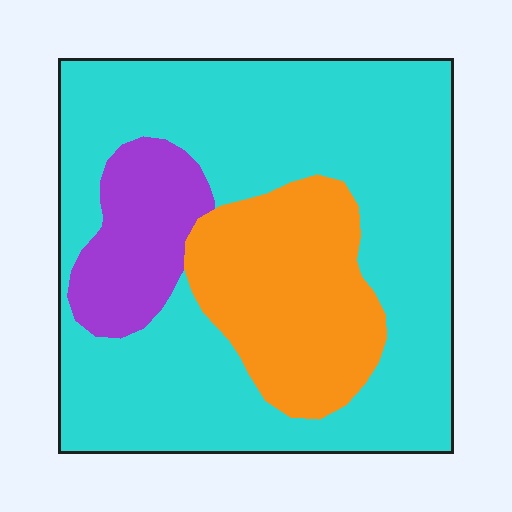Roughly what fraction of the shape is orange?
Orange takes up about one fifth (1/5) of the shape.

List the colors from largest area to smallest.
From largest to smallest: cyan, orange, purple.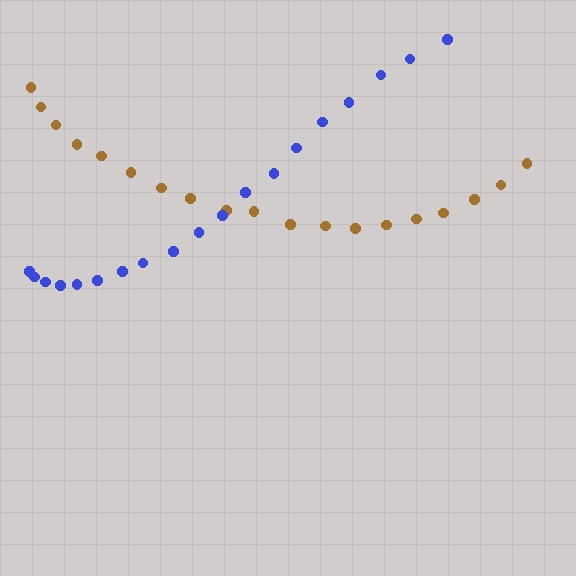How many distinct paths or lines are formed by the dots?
There are 2 distinct paths.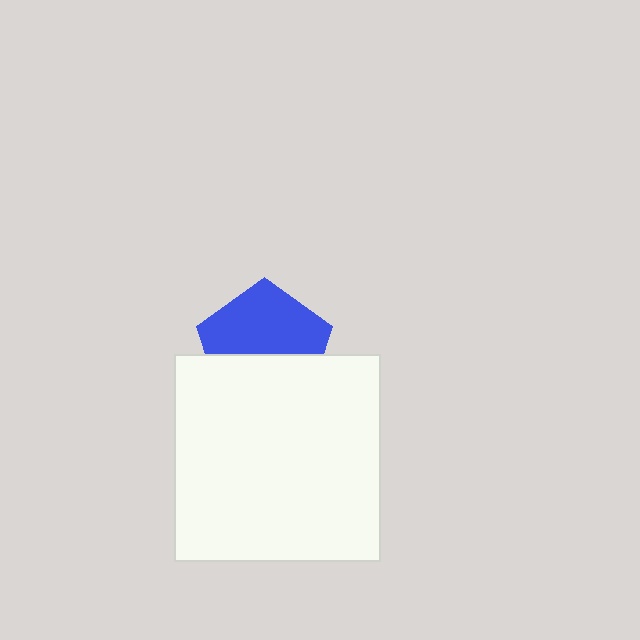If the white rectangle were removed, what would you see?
You would see the complete blue pentagon.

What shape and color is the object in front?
The object in front is a white rectangle.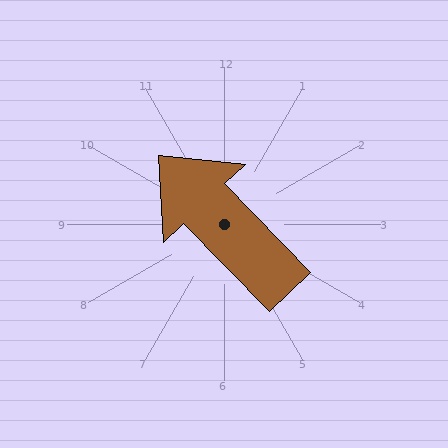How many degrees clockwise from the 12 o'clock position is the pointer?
Approximately 316 degrees.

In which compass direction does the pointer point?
Northwest.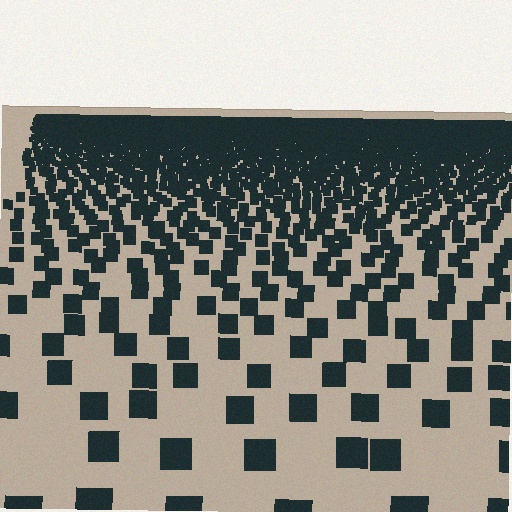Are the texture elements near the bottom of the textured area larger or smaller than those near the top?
Larger. Near the bottom, elements are closer to the viewer and appear at a bigger on-screen size.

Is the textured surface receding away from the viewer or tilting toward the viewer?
The surface is receding away from the viewer. Texture elements get smaller and denser toward the top.